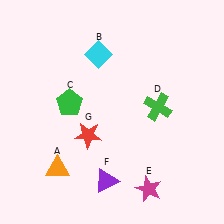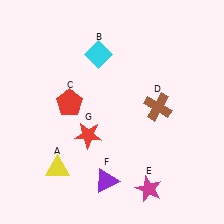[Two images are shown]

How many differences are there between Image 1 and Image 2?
There are 3 differences between the two images.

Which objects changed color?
A changed from orange to yellow. C changed from green to red. D changed from green to brown.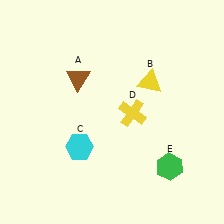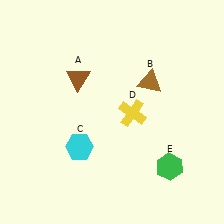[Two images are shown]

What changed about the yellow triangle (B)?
In Image 1, B is yellow. In Image 2, it changed to brown.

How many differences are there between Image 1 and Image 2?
There is 1 difference between the two images.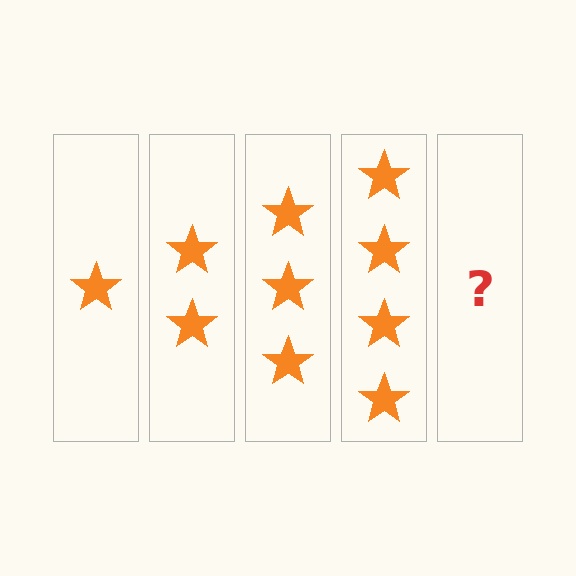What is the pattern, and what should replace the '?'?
The pattern is that each step adds one more star. The '?' should be 5 stars.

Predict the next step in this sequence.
The next step is 5 stars.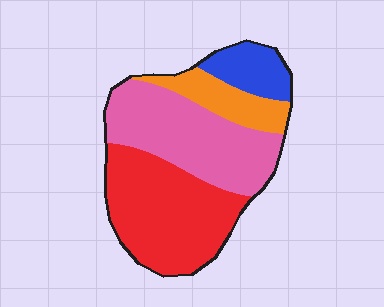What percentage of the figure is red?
Red covers about 40% of the figure.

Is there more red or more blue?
Red.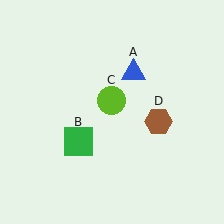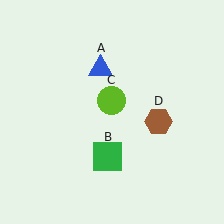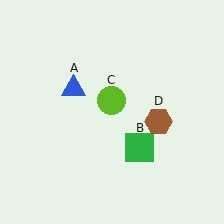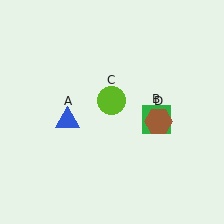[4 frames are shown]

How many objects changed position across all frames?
2 objects changed position: blue triangle (object A), green square (object B).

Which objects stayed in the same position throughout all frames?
Lime circle (object C) and brown hexagon (object D) remained stationary.